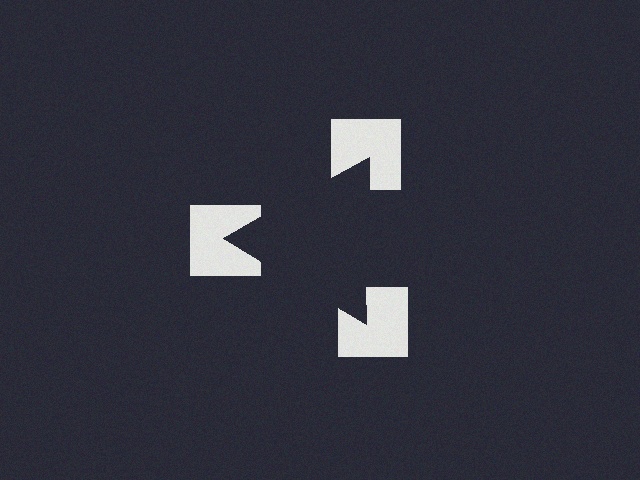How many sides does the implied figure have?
3 sides.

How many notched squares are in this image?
There are 3 — one at each vertex of the illusory triangle.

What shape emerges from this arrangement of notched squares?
An illusory triangle — its edges are inferred from the aligned wedge cuts in the notched squares, not physically drawn.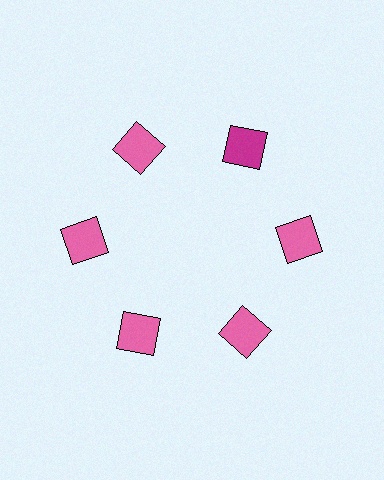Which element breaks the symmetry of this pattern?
The magenta square at roughly the 1 o'clock position breaks the symmetry. All other shapes are pink squares.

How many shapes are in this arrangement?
There are 6 shapes arranged in a ring pattern.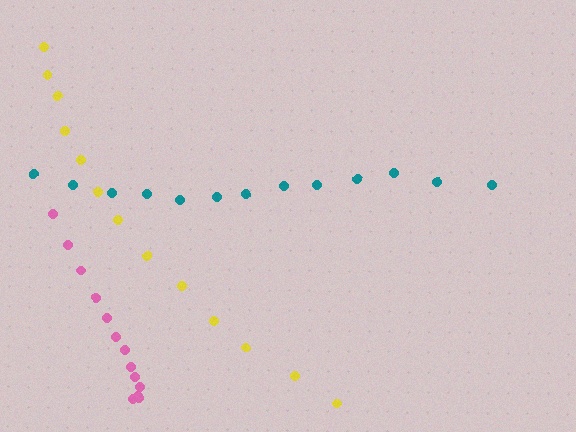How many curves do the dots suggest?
There are 3 distinct paths.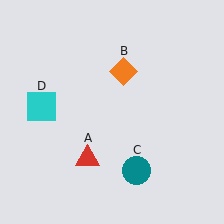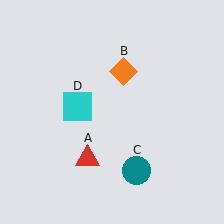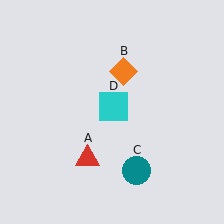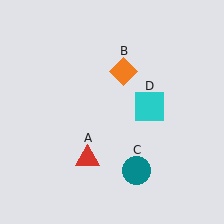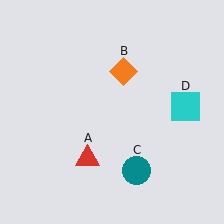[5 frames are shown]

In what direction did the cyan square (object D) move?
The cyan square (object D) moved right.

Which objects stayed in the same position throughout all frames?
Red triangle (object A) and orange diamond (object B) and teal circle (object C) remained stationary.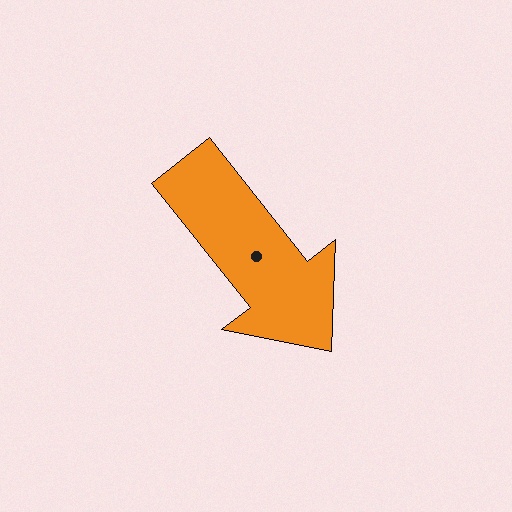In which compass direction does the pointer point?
Southeast.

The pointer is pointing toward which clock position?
Roughly 5 o'clock.